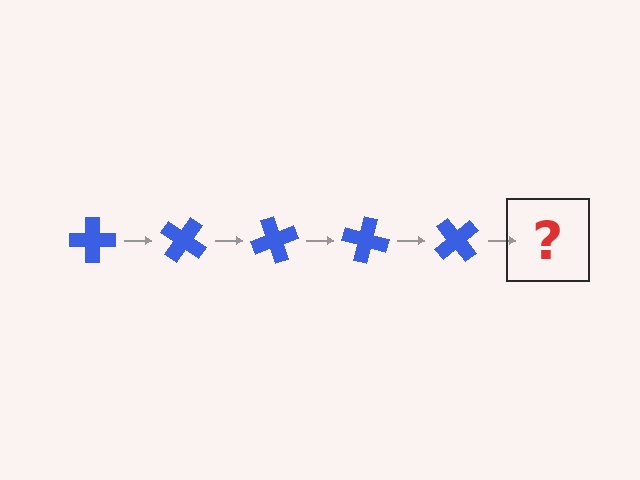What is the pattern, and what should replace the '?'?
The pattern is that the cross rotates 35 degrees each step. The '?' should be a blue cross rotated 175 degrees.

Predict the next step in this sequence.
The next step is a blue cross rotated 175 degrees.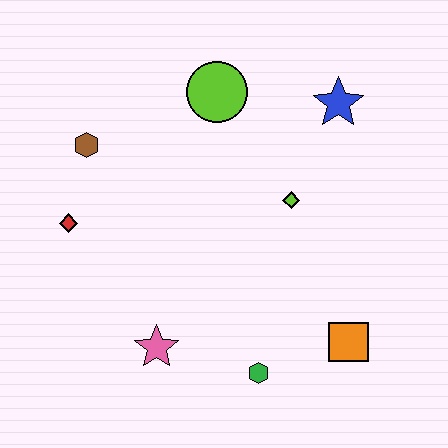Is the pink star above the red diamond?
No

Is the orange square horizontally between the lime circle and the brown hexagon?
No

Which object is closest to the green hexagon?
The orange square is closest to the green hexagon.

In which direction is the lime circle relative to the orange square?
The lime circle is above the orange square.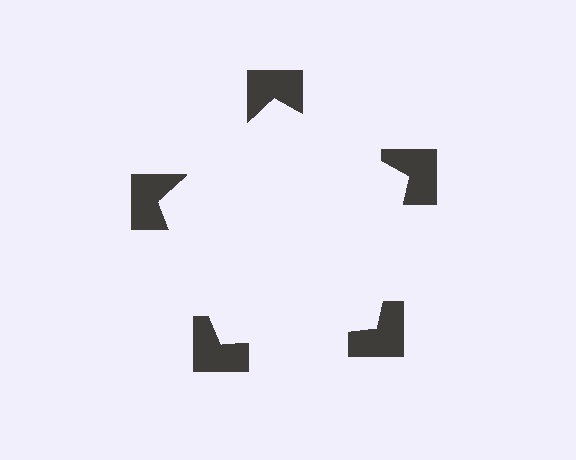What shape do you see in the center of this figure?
An illusory pentagon — its edges are inferred from the aligned wedge cuts in the notched squares, not physically drawn.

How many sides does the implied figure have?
5 sides.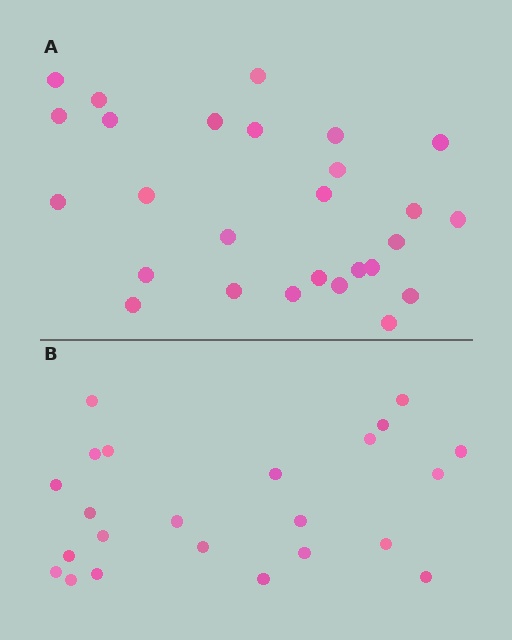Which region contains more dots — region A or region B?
Region A (the top region) has more dots.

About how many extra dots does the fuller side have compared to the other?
Region A has about 4 more dots than region B.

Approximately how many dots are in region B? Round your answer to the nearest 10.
About 20 dots. (The exact count is 23, which rounds to 20.)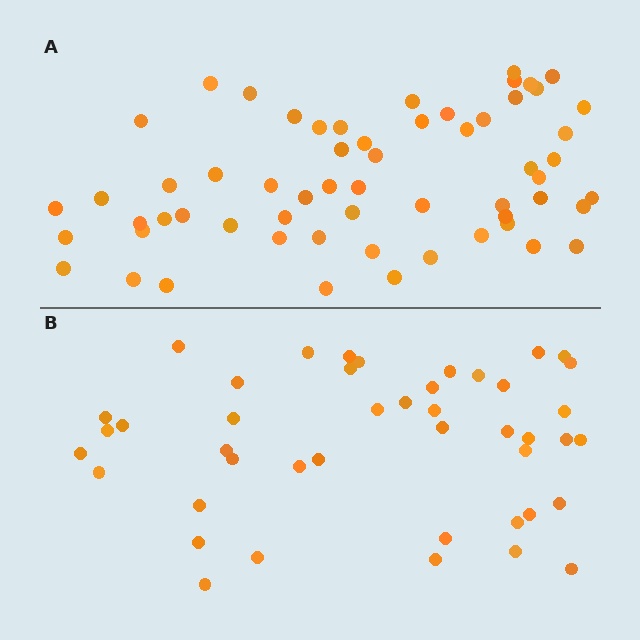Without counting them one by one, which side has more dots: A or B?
Region A (the top region) has more dots.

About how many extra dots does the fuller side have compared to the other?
Region A has approximately 15 more dots than region B.